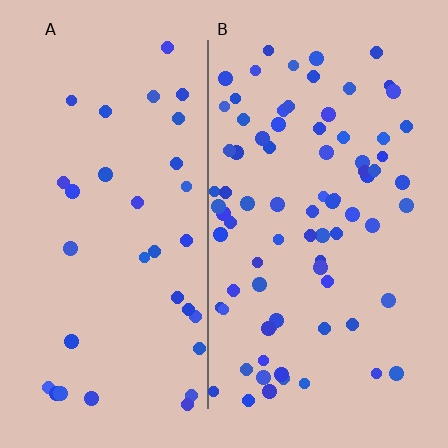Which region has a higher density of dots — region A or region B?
B (the right).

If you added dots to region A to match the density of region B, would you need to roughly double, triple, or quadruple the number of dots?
Approximately double.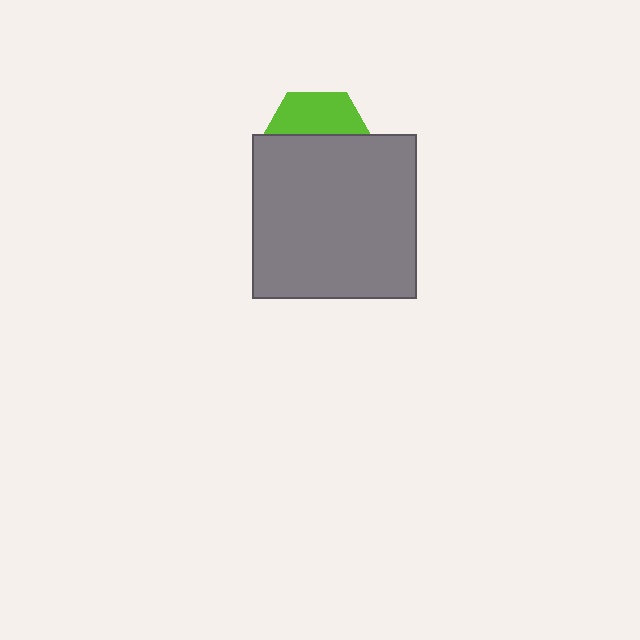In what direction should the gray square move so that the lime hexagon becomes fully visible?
The gray square should move down. That is the shortest direction to clear the overlap and leave the lime hexagon fully visible.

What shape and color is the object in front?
The object in front is a gray square.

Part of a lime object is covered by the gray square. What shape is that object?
It is a hexagon.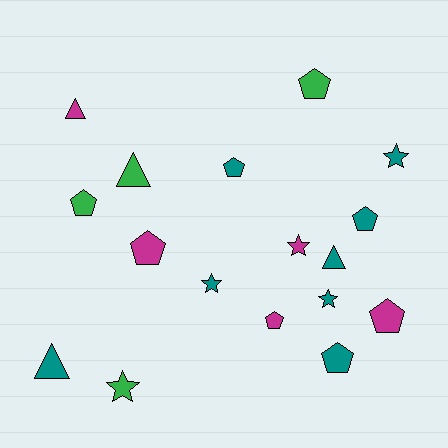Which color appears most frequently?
Teal, with 8 objects.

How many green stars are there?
There is 1 green star.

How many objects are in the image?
There are 17 objects.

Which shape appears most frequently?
Pentagon, with 8 objects.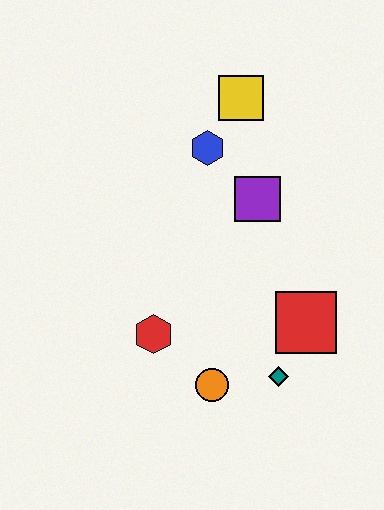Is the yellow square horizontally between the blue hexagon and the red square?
Yes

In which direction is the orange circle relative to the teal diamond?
The orange circle is to the left of the teal diamond.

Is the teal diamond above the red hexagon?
No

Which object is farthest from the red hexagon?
The yellow square is farthest from the red hexagon.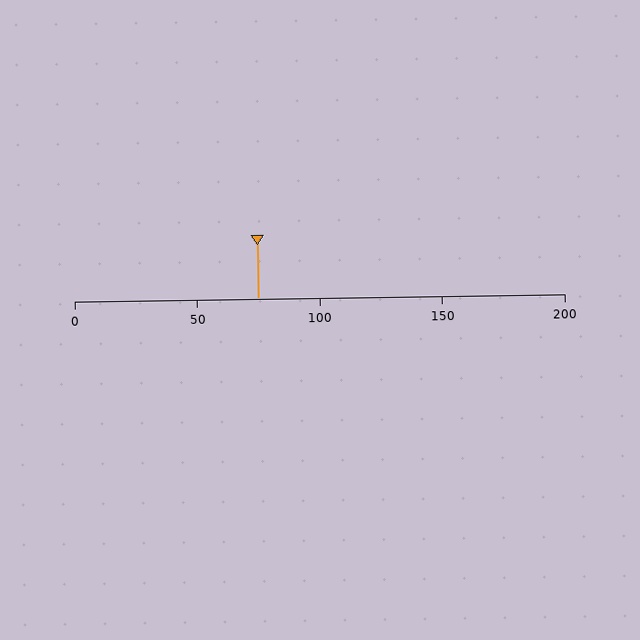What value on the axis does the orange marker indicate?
The marker indicates approximately 75.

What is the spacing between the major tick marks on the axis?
The major ticks are spaced 50 apart.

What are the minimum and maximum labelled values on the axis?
The axis runs from 0 to 200.